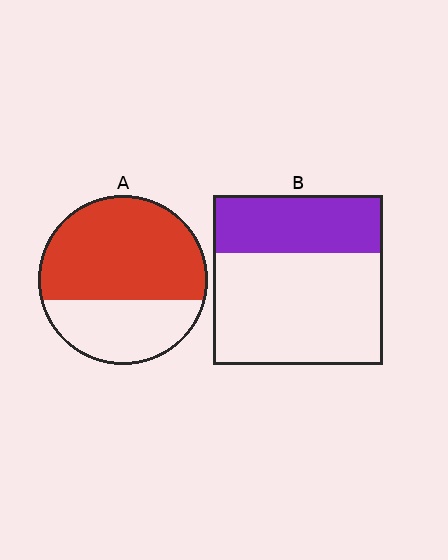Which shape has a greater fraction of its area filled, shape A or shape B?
Shape A.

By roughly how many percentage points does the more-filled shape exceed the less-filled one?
By roughly 30 percentage points (A over B).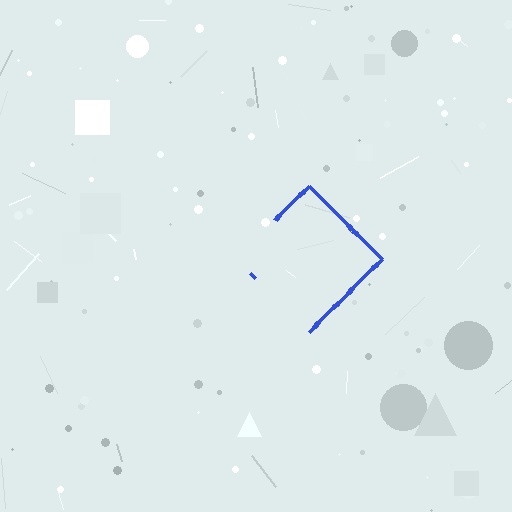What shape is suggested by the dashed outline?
The dashed outline suggests a diamond.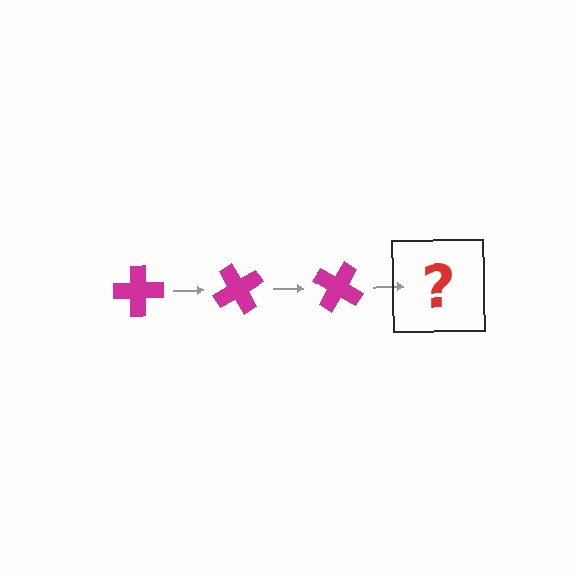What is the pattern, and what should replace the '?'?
The pattern is that the cross rotates 60 degrees each step. The '?' should be a magenta cross rotated 180 degrees.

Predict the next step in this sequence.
The next step is a magenta cross rotated 180 degrees.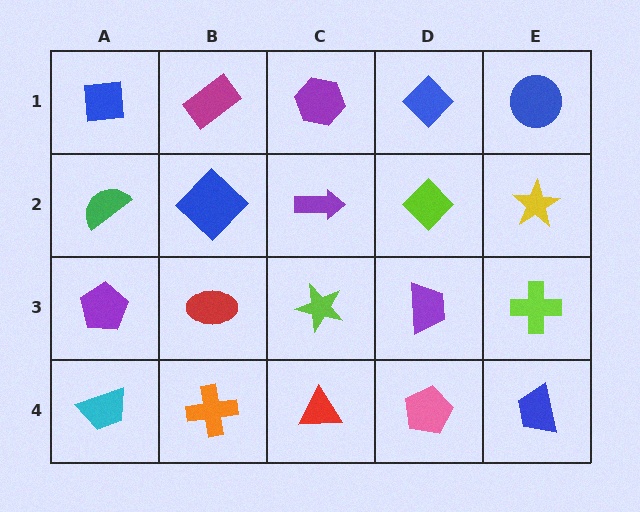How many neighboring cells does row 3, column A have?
3.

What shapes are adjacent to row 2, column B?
A magenta rectangle (row 1, column B), a red ellipse (row 3, column B), a green semicircle (row 2, column A), a purple arrow (row 2, column C).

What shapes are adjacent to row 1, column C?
A purple arrow (row 2, column C), a magenta rectangle (row 1, column B), a blue diamond (row 1, column D).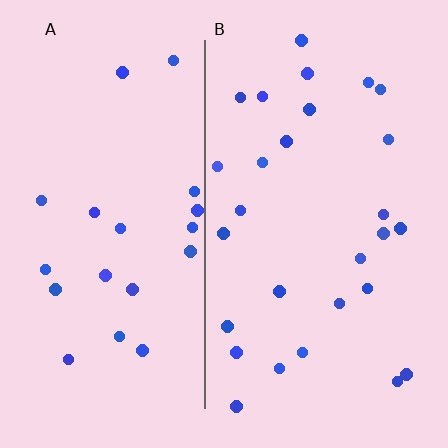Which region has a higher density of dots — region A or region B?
B (the right).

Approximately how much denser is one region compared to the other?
Approximately 1.3× — region B over region A.